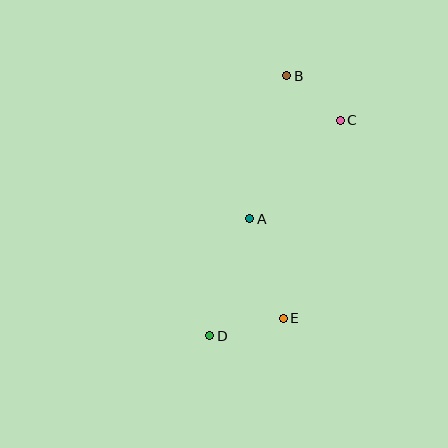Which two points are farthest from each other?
Points B and D are farthest from each other.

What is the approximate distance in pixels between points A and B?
The distance between A and B is approximately 147 pixels.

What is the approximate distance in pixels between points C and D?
The distance between C and D is approximately 252 pixels.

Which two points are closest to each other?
Points B and C are closest to each other.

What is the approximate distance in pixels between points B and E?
The distance between B and E is approximately 242 pixels.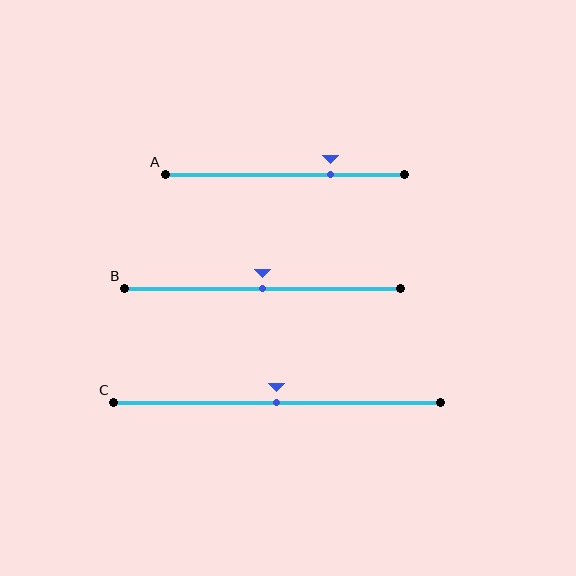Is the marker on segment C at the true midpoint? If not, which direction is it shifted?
Yes, the marker on segment C is at the true midpoint.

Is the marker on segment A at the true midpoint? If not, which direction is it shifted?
No, the marker on segment A is shifted to the right by about 19% of the segment length.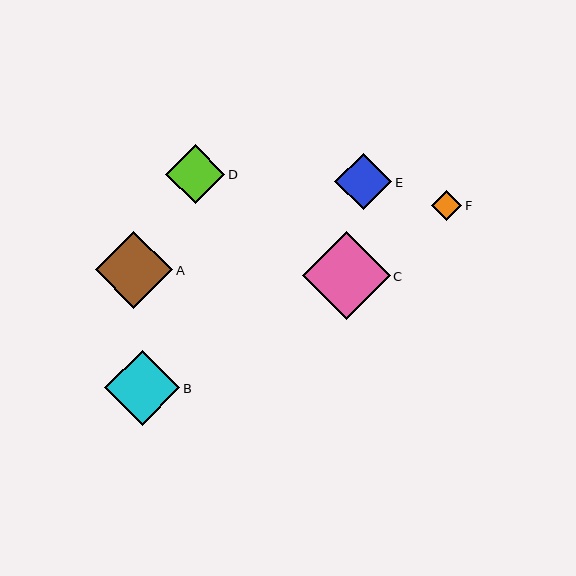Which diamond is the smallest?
Diamond F is the smallest with a size of approximately 30 pixels.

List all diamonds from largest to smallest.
From largest to smallest: C, A, B, D, E, F.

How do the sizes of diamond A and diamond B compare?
Diamond A and diamond B are approximately the same size.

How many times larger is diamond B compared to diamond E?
Diamond B is approximately 1.3 times the size of diamond E.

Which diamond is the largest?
Diamond C is the largest with a size of approximately 88 pixels.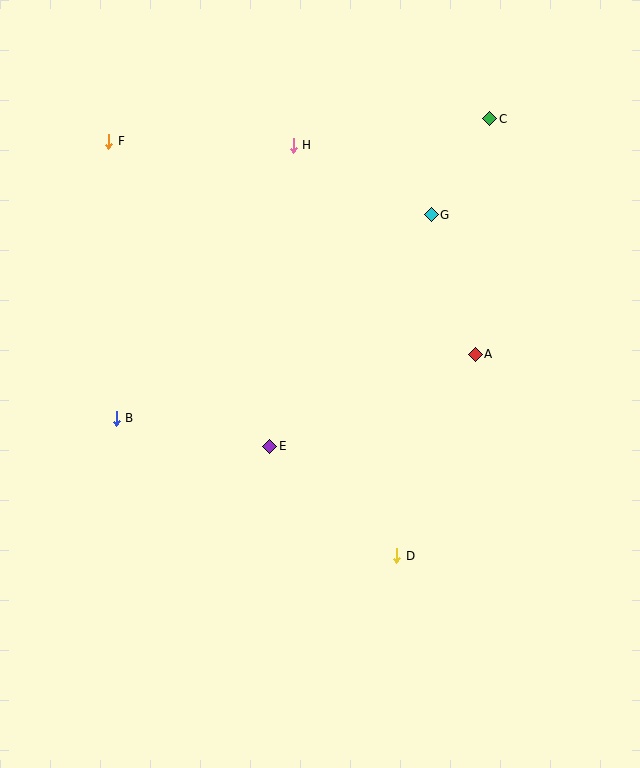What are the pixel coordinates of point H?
Point H is at (293, 145).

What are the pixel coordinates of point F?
Point F is at (109, 141).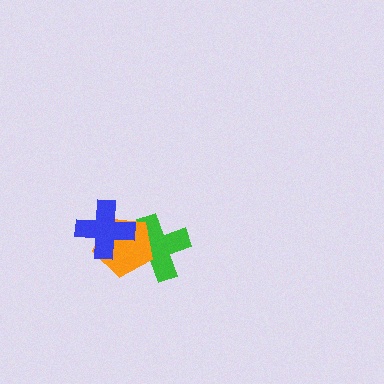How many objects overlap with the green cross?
2 objects overlap with the green cross.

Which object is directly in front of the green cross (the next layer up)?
The orange pentagon is directly in front of the green cross.